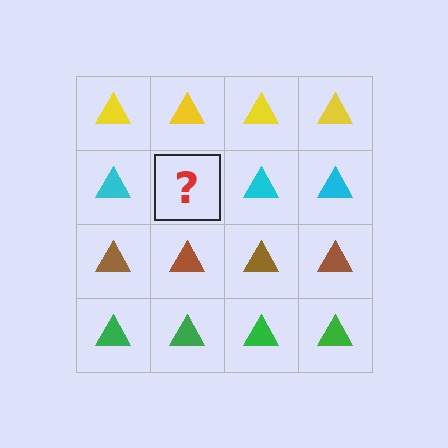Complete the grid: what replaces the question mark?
The question mark should be replaced with a cyan triangle.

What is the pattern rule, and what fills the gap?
The rule is that each row has a consistent color. The gap should be filled with a cyan triangle.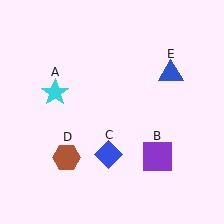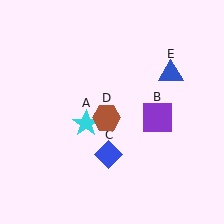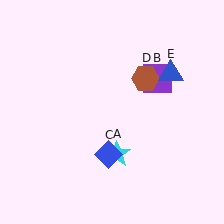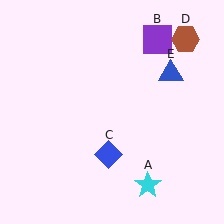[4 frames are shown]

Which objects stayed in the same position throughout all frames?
Blue diamond (object C) and blue triangle (object E) remained stationary.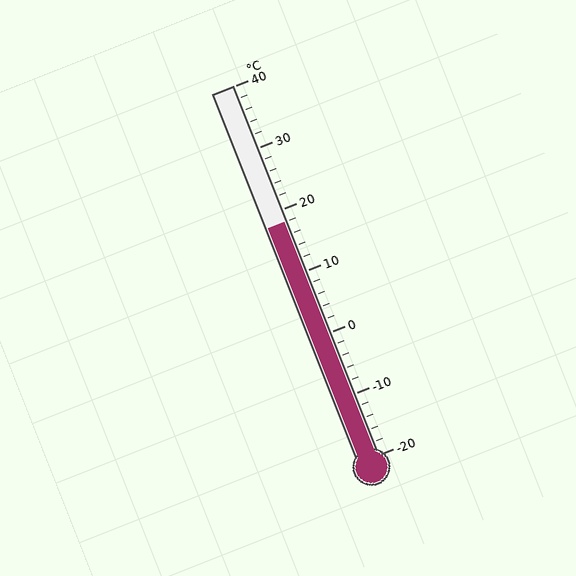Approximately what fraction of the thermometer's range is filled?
The thermometer is filled to approximately 65% of its range.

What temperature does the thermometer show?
The thermometer shows approximately 18°C.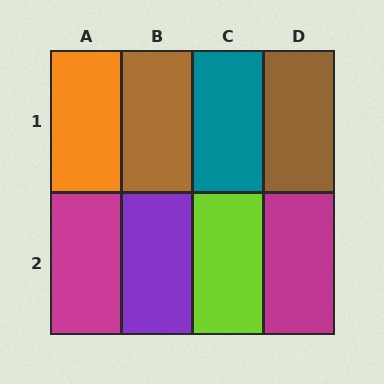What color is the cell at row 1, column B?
Brown.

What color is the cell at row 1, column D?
Brown.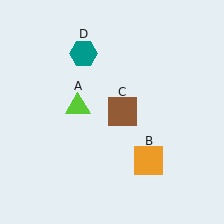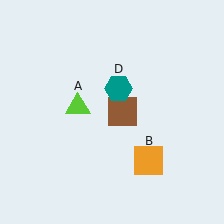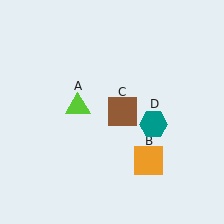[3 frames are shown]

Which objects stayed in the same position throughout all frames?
Lime triangle (object A) and orange square (object B) and brown square (object C) remained stationary.